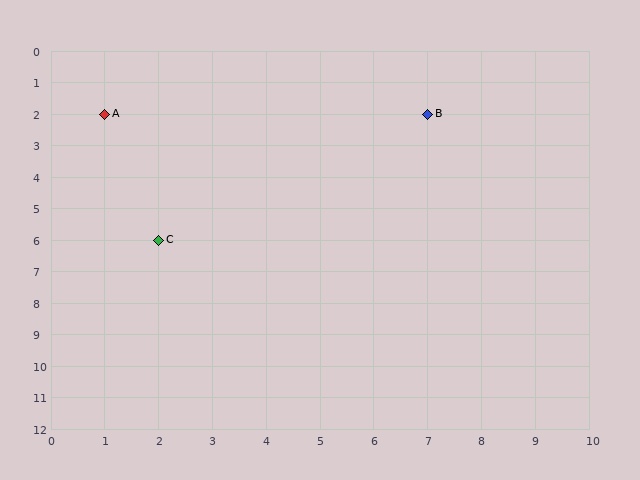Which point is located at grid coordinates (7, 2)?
Point B is at (7, 2).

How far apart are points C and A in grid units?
Points C and A are 1 column and 4 rows apart (about 4.1 grid units diagonally).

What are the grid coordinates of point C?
Point C is at grid coordinates (2, 6).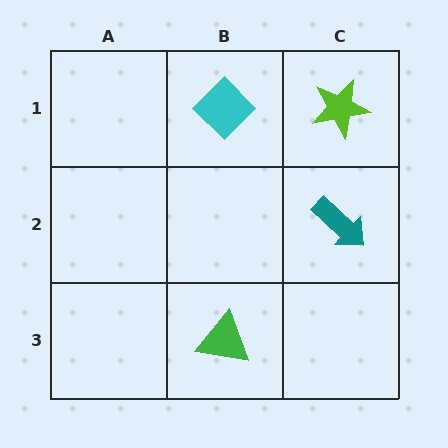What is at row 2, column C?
A teal arrow.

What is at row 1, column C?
A lime star.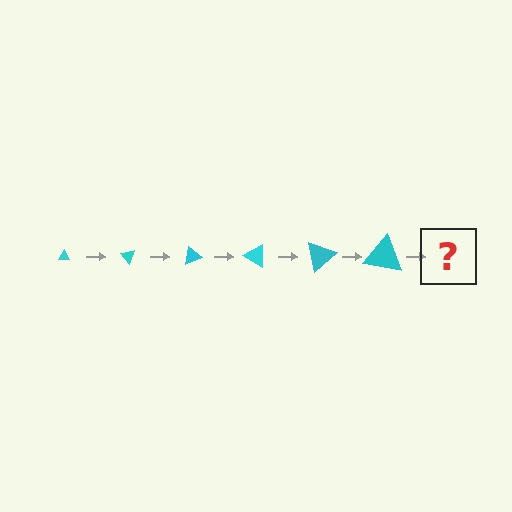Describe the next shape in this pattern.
It should be a triangle, larger than the previous one and rotated 300 degrees from the start.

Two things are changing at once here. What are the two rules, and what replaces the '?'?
The two rules are that the triangle grows larger each step and it rotates 50 degrees each step. The '?' should be a triangle, larger than the previous one and rotated 300 degrees from the start.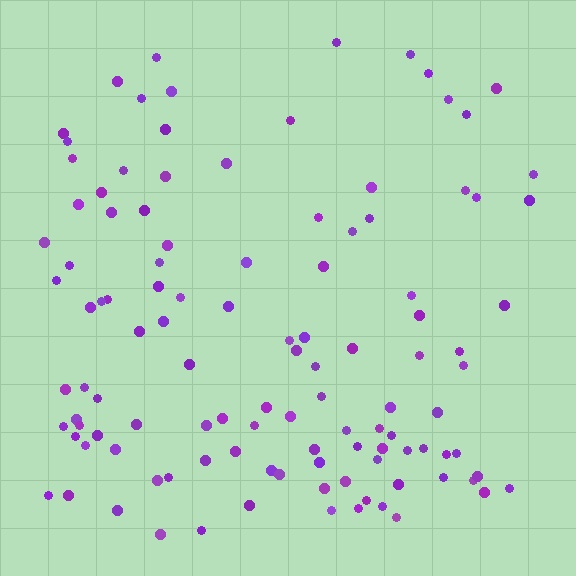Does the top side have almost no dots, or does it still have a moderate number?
Still a moderate number, just noticeably fewer than the bottom.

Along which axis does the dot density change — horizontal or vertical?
Vertical.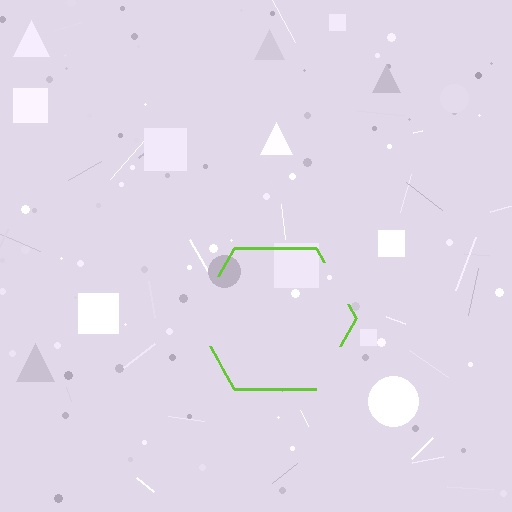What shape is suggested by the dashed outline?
The dashed outline suggests a hexagon.